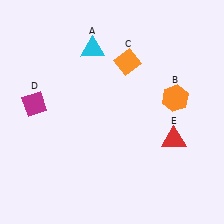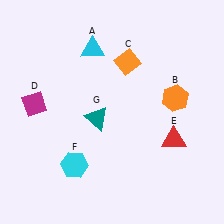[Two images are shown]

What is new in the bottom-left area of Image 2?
A cyan hexagon (F) was added in the bottom-left area of Image 2.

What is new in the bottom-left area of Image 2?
A teal triangle (G) was added in the bottom-left area of Image 2.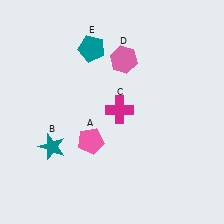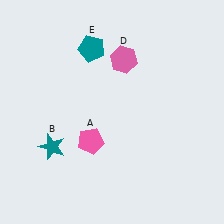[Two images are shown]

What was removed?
The magenta cross (C) was removed in Image 2.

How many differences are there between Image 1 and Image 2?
There is 1 difference between the two images.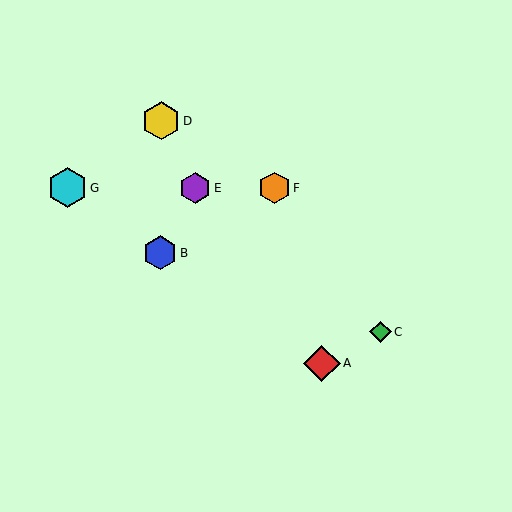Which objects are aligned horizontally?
Objects E, F, G are aligned horizontally.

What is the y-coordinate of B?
Object B is at y≈253.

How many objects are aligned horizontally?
3 objects (E, F, G) are aligned horizontally.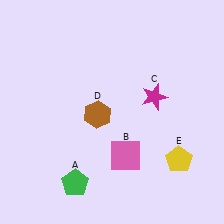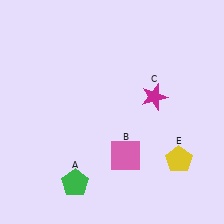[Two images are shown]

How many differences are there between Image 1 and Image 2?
There is 1 difference between the two images.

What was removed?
The brown hexagon (D) was removed in Image 2.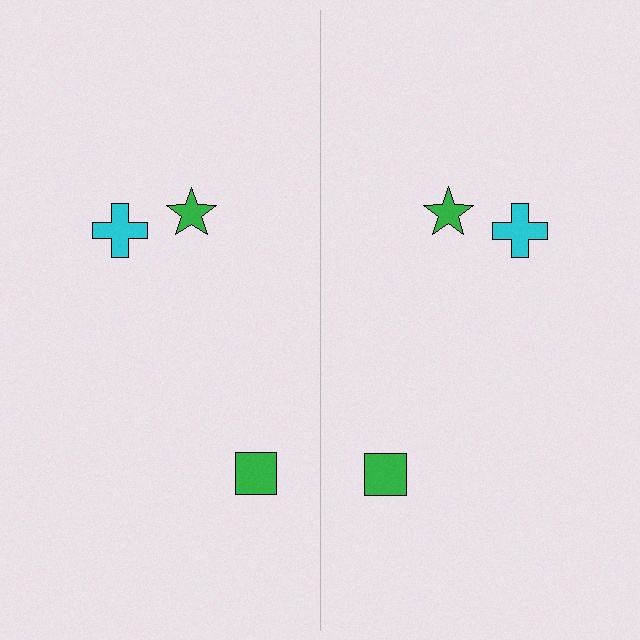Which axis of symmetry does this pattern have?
The pattern has a vertical axis of symmetry running through the center of the image.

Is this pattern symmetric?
Yes, this pattern has bilateral (reflection) symmetry.